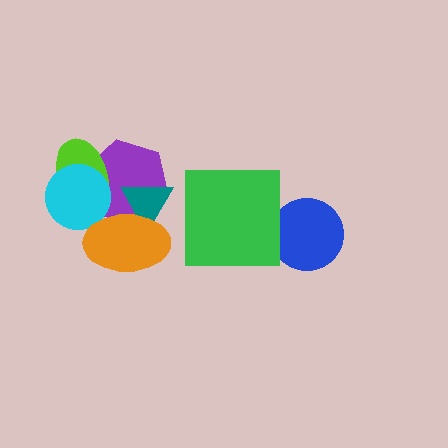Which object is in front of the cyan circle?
The orange ellipse is in front of the cyan circle.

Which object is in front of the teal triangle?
The orange ellipse is in front of the teal triangle.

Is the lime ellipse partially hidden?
Yes, it is partially covered by another shape.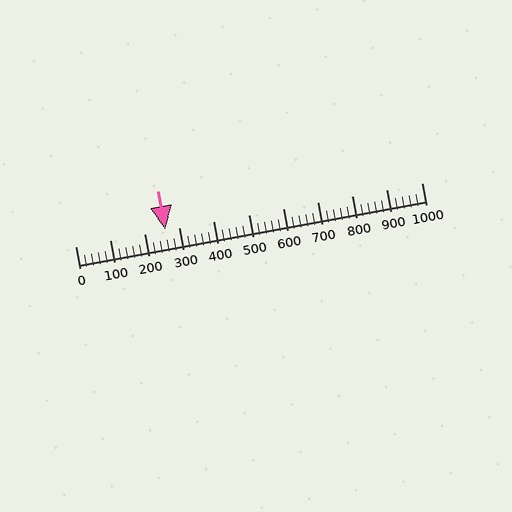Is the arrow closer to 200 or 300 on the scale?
The arrow is closer to 300.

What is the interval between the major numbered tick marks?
The major tick marks are spaced 100 units apart.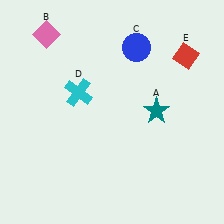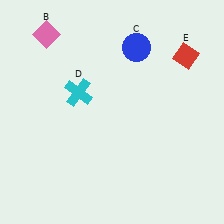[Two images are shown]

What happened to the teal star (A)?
The teal star (A) was removed in Image 2. It was in the top-right area of Image 1.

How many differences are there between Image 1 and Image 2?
There is 1 difference between the two images.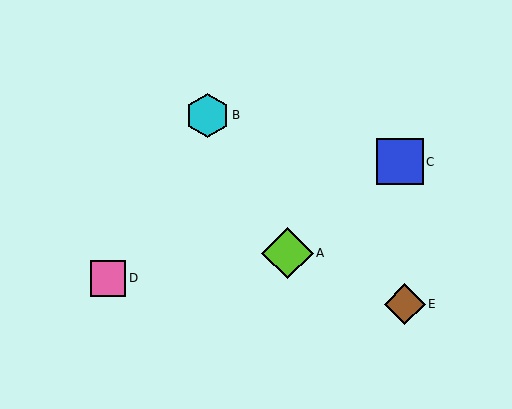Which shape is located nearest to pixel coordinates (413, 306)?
The brown diamond (labeled E) at (405, 304) is nearest to that location.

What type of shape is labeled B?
Shape B is a cyan hexagon.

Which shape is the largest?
The lime diamond (labeled A) is the largest.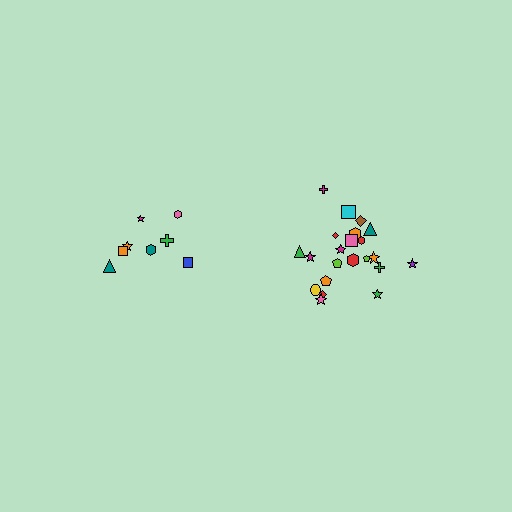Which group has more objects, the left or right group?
The right group.